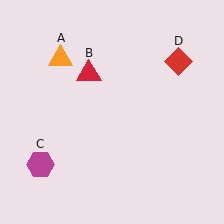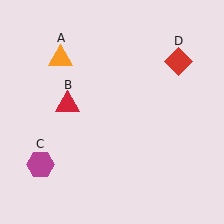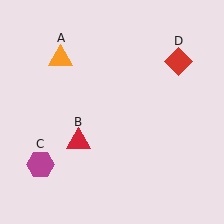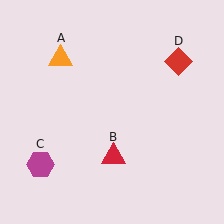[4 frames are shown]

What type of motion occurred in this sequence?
The red triangle (object B) rotated counterclockwise around the center of the scene.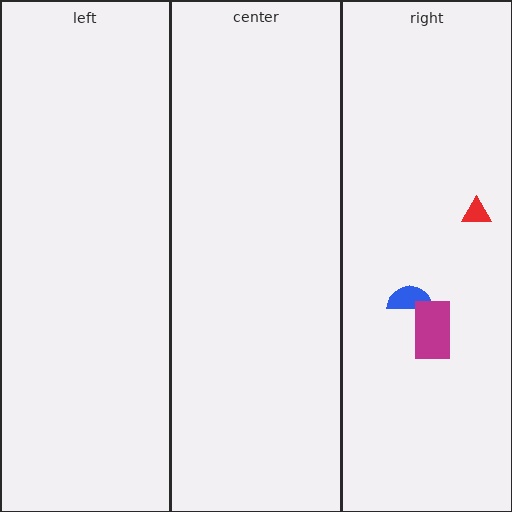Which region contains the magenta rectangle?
The right region.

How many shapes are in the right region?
3.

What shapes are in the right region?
The blue semicircle, the magenta rectangle, the red triangle.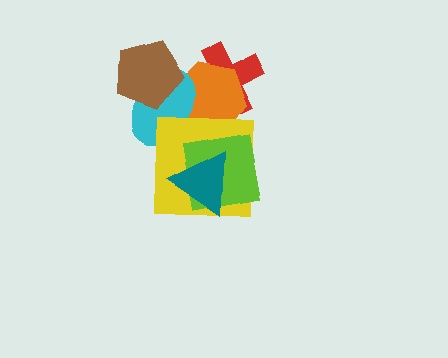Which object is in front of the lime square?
The teal triangle is in front of the lime square.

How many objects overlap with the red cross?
2 objects overlap with the red cross.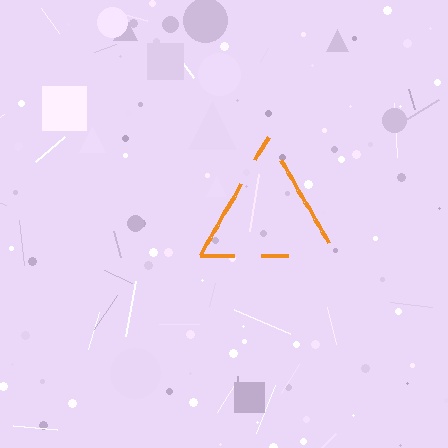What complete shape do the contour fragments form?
The contour fragments form a triangle.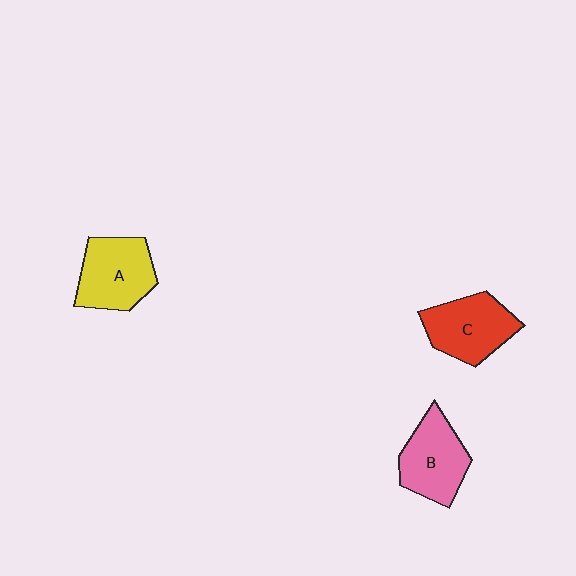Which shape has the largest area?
Shape A (yellow).